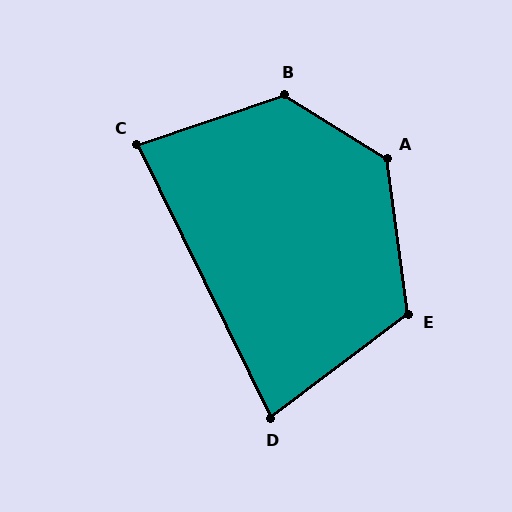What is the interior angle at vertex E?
Approximately 119 degrees (obtuse).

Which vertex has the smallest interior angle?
D, at approximately 79 degrees.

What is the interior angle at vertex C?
Approximately 83 degrees (acute).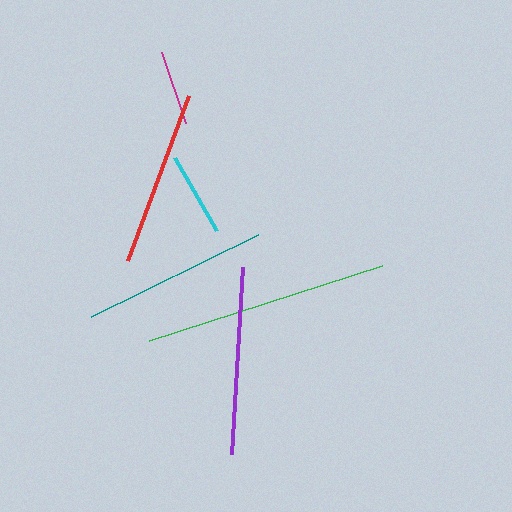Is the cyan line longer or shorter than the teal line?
The teal line is longer than the cyan line.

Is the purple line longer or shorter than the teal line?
The purple line is longer than the teal line.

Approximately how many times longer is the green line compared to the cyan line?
The green line is approximately 2.9 times the length of the cyan line.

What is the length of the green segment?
The green segment is approximately 245 pixels long.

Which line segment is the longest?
The green line is the longest at approximately 245 pixels.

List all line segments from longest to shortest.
From longest to shortest: green, purple, teal, red, cyan, magenta.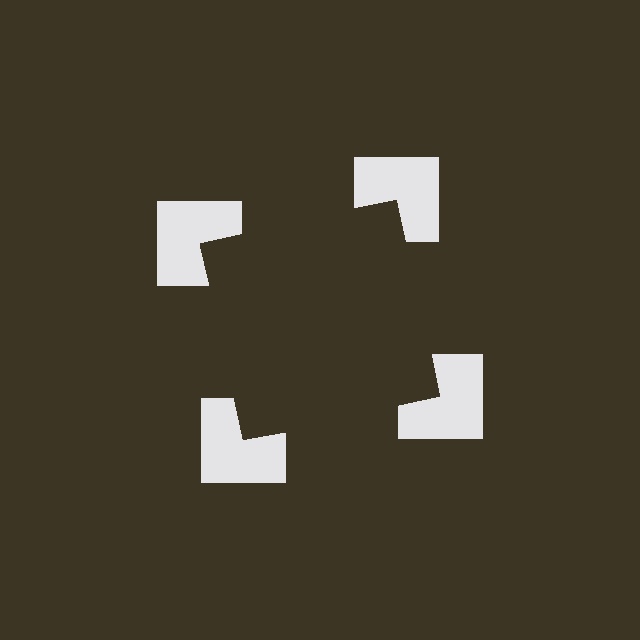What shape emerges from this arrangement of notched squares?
An illusory square — its edges are inferred from the aligned wedge cuts in the notched squares, not physically drawn.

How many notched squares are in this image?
There are 4 — one at each vertex of the illusory square.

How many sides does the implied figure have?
4 sides.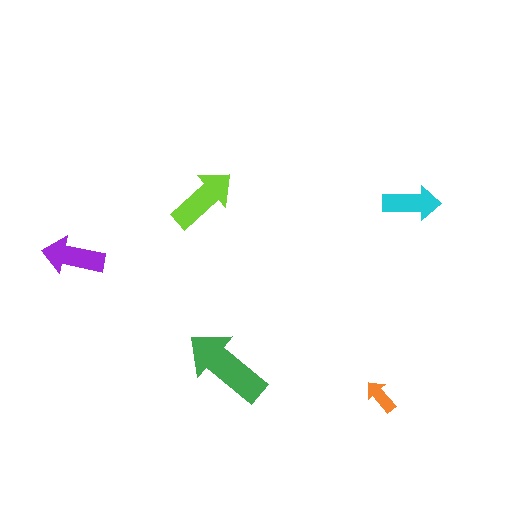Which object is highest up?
The lime arrow is topmost.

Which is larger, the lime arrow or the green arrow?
The green one.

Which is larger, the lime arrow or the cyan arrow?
The lime one.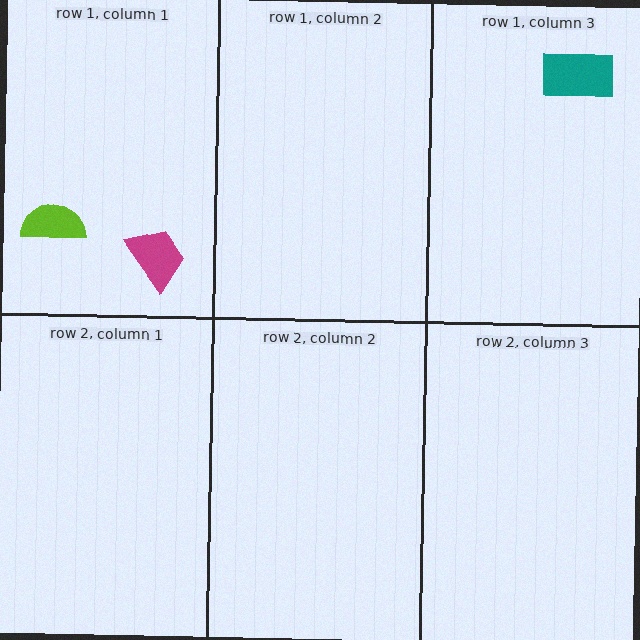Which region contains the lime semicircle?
The row 1, column 1 region.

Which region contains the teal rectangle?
The row 1, column 3 region.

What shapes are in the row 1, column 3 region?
The teal rectangle.